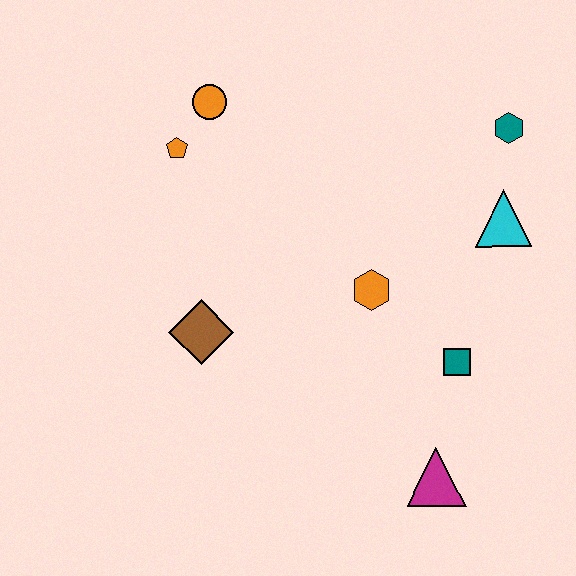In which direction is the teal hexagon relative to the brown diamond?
The teal hexagon is to the right of the brown diamond.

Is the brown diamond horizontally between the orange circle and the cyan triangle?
No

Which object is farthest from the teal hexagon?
The brown diamond is farthest from the teal hexagon.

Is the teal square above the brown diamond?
No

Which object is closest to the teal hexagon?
The cyan triangle is closest to the teal hexagon.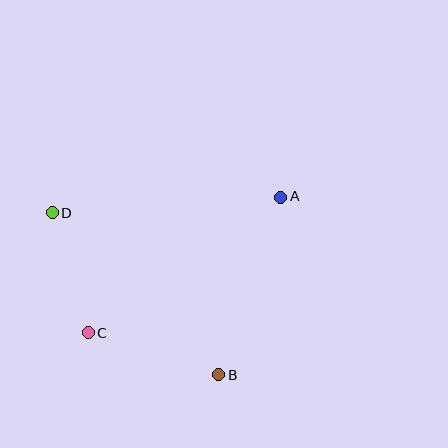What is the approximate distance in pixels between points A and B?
The distance between A and B is approximately 188 pixels.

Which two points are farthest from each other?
Points A and C are farthest from each other.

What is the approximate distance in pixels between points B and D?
The distance between B and D is approximately 232 pixels.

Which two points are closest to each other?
Points C and D are closest to each other.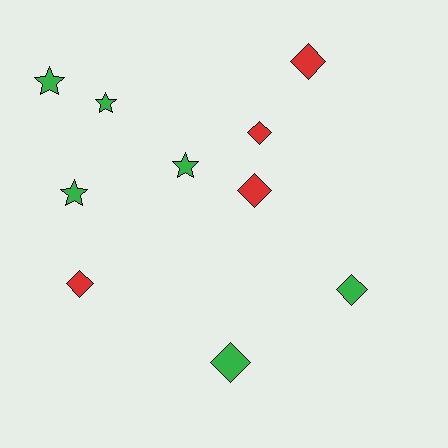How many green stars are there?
There are 4 green stars.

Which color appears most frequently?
Green, with 6 objects.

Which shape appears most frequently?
Diamond, with 6 objects.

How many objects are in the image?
There are 10 objects.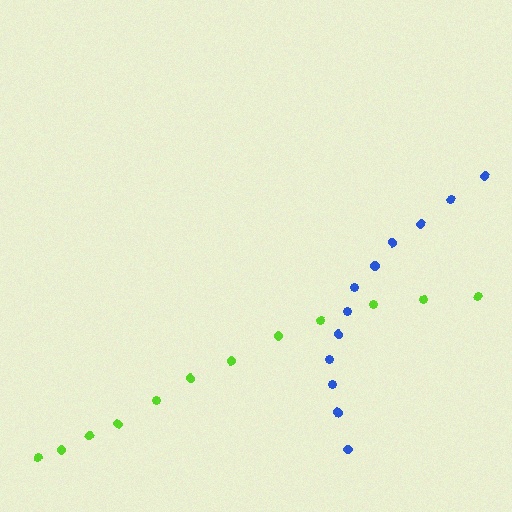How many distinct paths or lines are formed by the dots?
There are 2 distinct paths.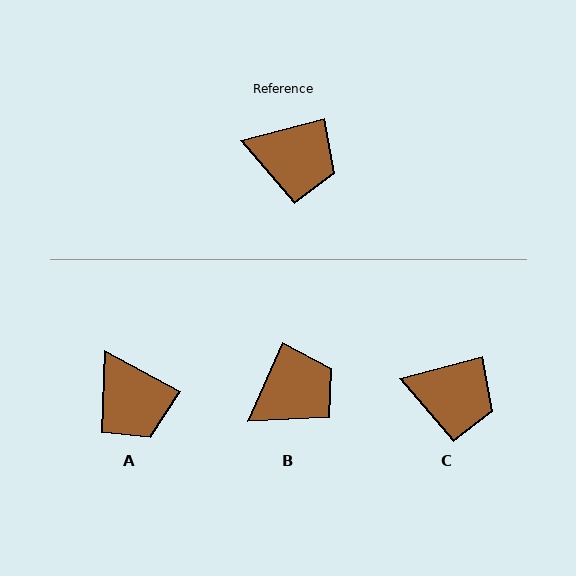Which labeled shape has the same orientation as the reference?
C.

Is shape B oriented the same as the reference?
No, it is off by about 51 degrees.